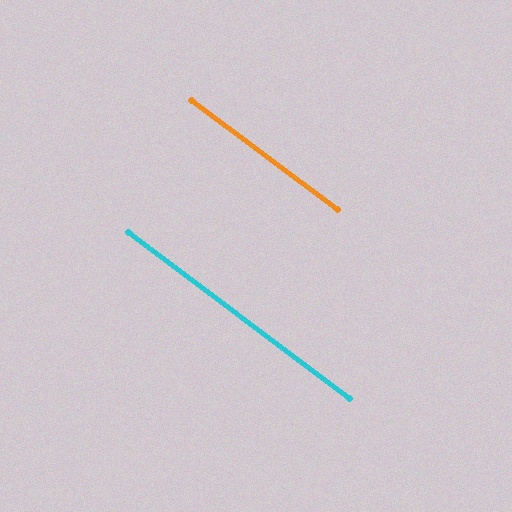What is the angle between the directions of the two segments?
Approximately 0 degrees.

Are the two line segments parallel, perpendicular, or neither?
Parallel — their directions differ by only 0.3°.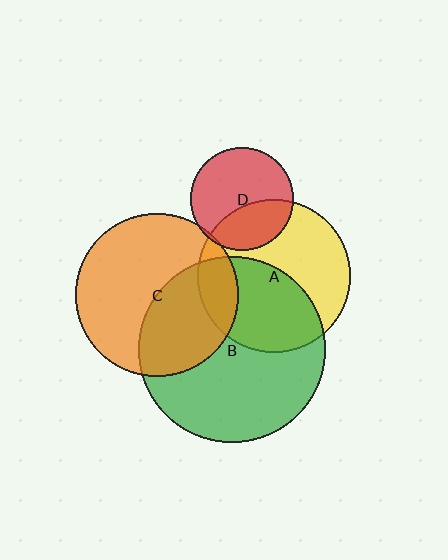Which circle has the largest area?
Circle B (green).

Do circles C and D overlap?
Yes.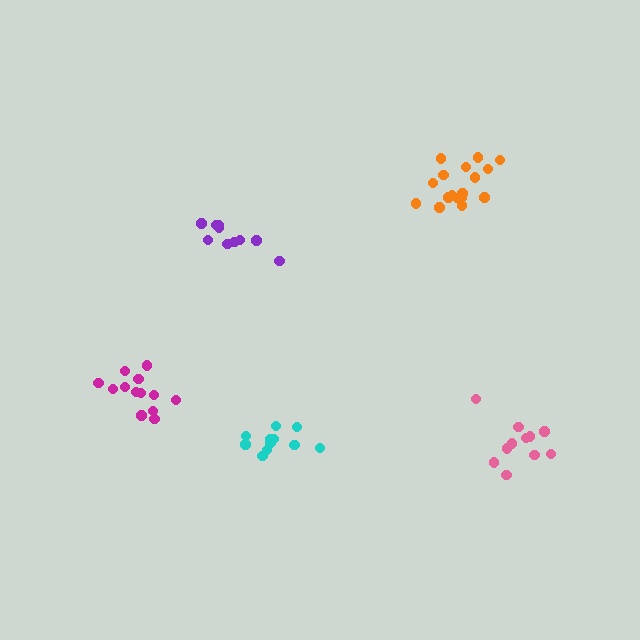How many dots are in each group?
Group 1: 11 dots, Group 2: 11 dots, Group 3: 11 dots, Group 4: 13 dots, Group 5: 17 dots (63 total).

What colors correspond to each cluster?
The clusters are colored: cyan, pink, purple, magenta, orange.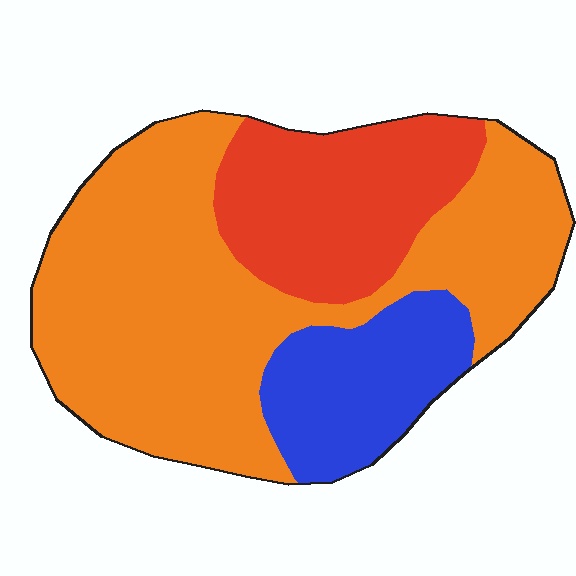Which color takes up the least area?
Blue, at roughly 15%.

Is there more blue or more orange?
Orange.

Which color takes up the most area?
Orange, at roughly 60%.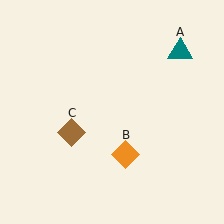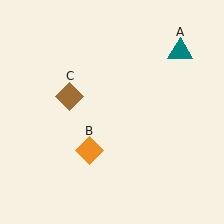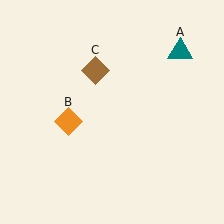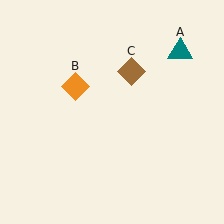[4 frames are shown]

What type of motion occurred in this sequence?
The orange diamond (object B), brown diamond (object C) rotated clockwise around the center of the scene.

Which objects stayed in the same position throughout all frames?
Teal triangle (object A) remained stationary.